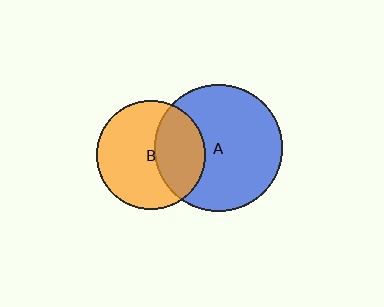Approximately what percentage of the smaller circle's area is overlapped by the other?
Approximately 35%.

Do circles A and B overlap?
Yes.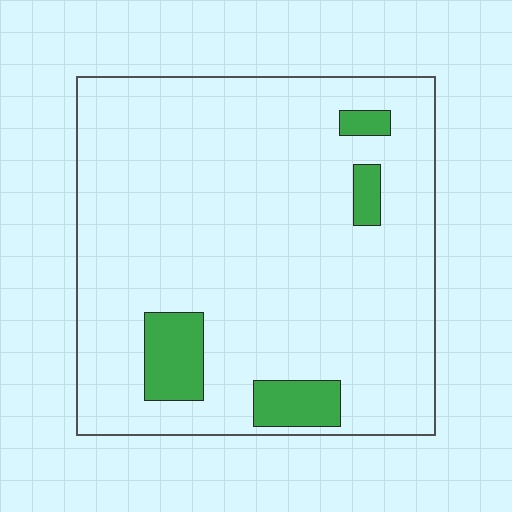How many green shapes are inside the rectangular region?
4.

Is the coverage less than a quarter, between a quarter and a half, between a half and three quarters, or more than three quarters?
Less than a quarter.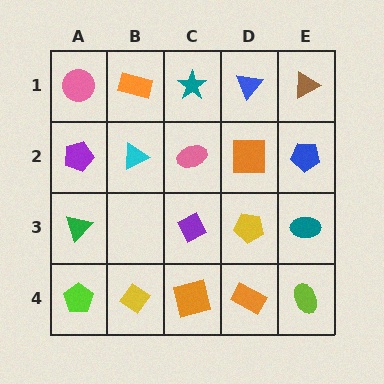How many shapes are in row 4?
5 shapes.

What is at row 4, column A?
A lime pentagon.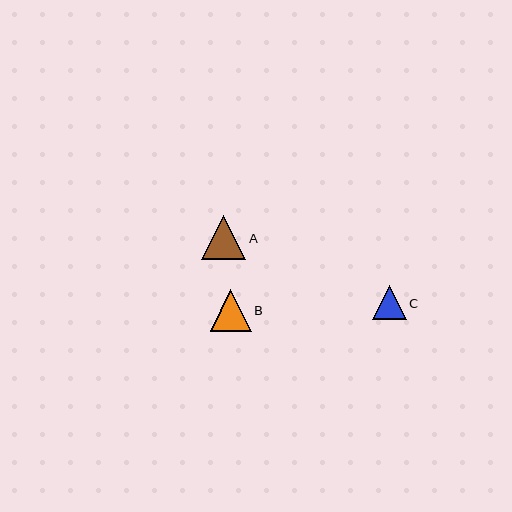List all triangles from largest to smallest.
From largest to smallest: A, B, C.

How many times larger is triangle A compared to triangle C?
Triangle A is approximately 1.3 times the size of triangle C.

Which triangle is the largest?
Triangle A is the largest with a size of approximately 44 pixels.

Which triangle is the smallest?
Triangle C is the smallest with a size of approximately 33 pixels.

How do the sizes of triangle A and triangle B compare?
Triangle A and triangle B are approximately the same size.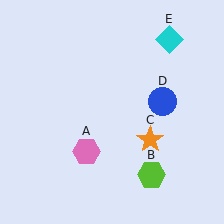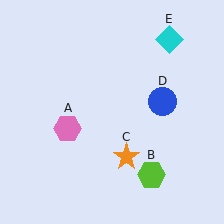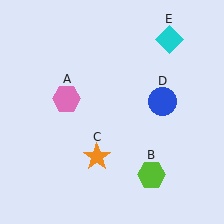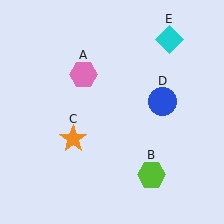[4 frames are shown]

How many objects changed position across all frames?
2 objects changed position: pink hexagon (object A), orange star (object C).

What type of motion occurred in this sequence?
The pink hexagon (object A), orange star (object C) rotated clockwise around the center of the scene.